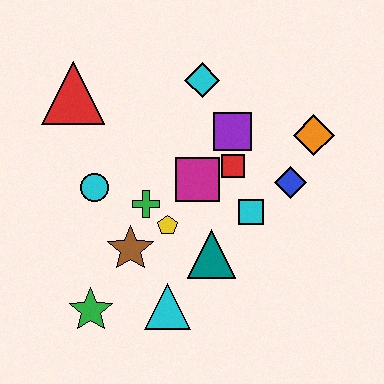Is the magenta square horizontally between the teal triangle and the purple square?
No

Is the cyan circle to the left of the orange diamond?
Yes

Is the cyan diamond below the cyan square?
No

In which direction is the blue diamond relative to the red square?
The blue diamond is to the right of the red square.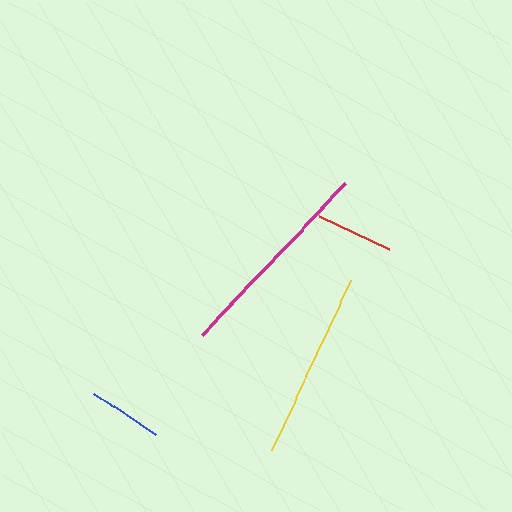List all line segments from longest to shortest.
From longest to shortest: magenta, yellow, red, blue.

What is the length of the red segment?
The red segment is approximately 77 pixels long.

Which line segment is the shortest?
The blue line is the shortest at approximately 74 pixels.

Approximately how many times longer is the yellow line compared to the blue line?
The yellow line is approximately 2.5 times the length of the blue line.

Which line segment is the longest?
The magenta line is the longest at approximately 208 pixels.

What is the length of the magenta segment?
The magenta segment is approximately 208 pixels long.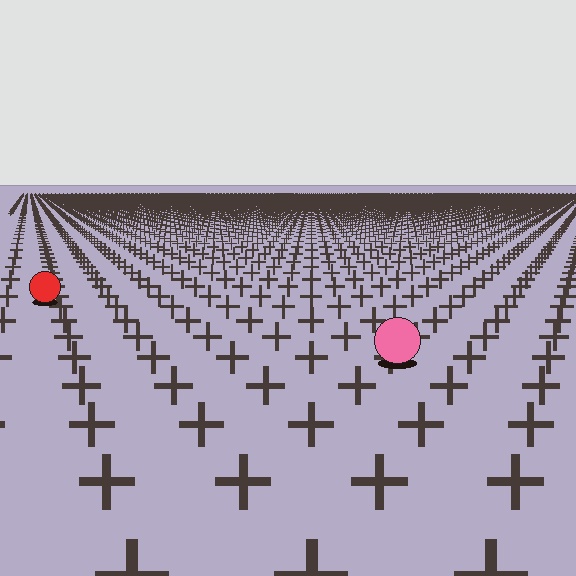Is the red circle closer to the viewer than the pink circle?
No. The pink circle is closer — you can tell from the texture gradient: the ground texture is coarser near it.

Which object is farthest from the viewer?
The red circle is farthest from the viewer. It appears smaller and the ground texture around it is denser.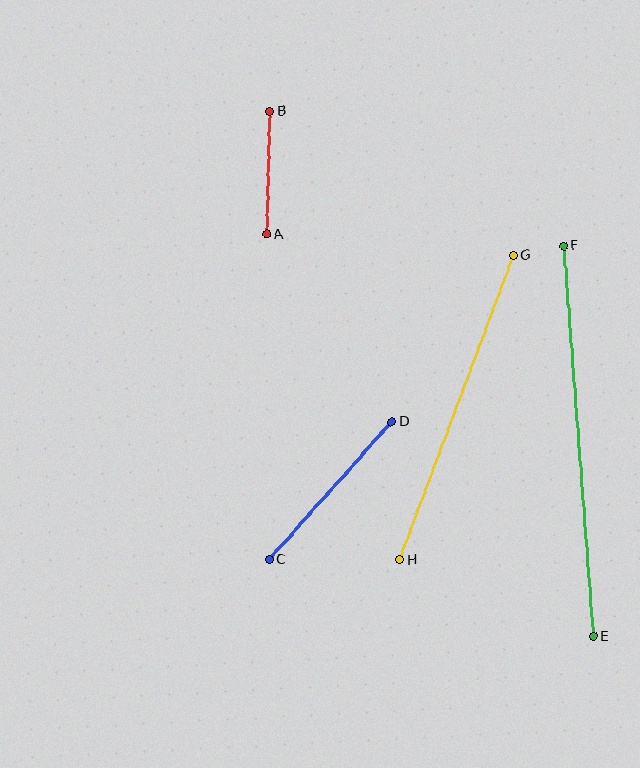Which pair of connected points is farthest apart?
Points E and F are farthest apart.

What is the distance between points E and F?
The distance is approximately 392 pixels.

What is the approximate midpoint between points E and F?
The midpoint is at approximately (578, 441) pixels.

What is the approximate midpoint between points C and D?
The midpoint is at approximately (330, 491) pixels.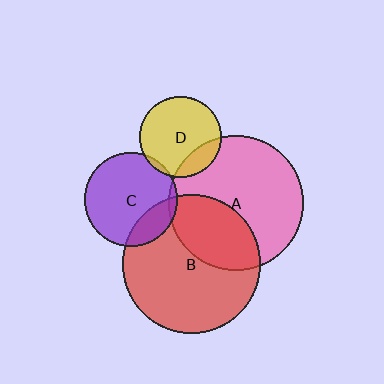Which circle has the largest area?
Circle B (red).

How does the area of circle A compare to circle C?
Approximately 2.1 times.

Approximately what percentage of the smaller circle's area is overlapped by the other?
Approximately 35%.